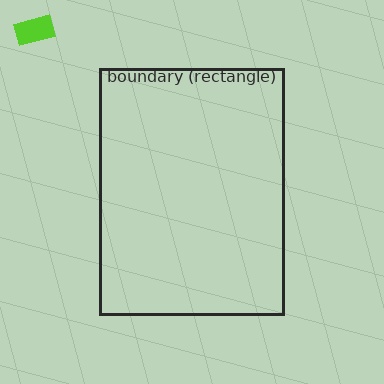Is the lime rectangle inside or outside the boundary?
Outside.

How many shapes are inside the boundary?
0 inside, 1 outside.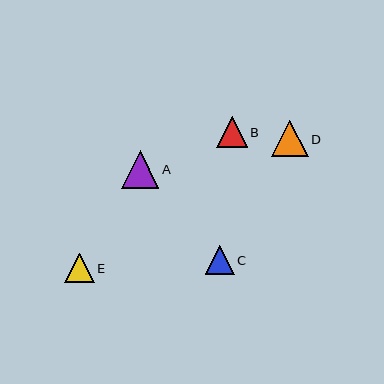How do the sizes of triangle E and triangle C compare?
Triangle E and triangle C are approximately the same size.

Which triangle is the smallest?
Triangle C is the smallest with a size of approximately 29 pixels.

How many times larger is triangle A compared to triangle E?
Triangle A is approximately 1.3 times the size of triangle E.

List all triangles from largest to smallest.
From largest to smallest: A, D, B, E, C.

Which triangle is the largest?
Triangle A is the largest with a size of approximately 37 pixels.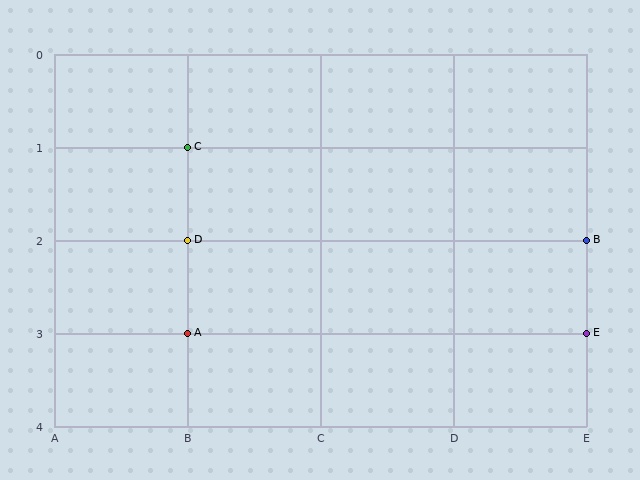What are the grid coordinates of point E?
Point E is at grid coordinates (E, 3).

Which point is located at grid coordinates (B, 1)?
Point C is at (B, 1).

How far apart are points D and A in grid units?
Points D and A are 1 row apart.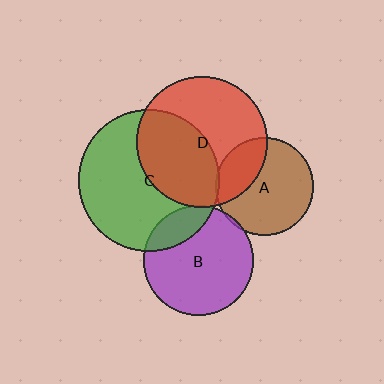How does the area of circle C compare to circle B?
Approximately 1.7 times.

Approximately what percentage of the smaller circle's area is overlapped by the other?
Approximately 5%.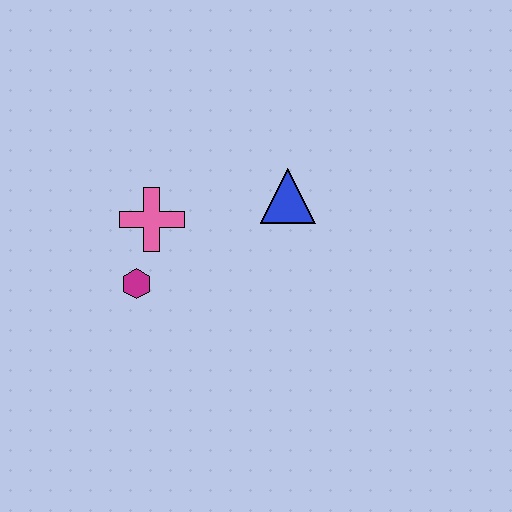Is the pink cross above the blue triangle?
No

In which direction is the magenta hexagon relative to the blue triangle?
The magenta hexagon is to the left of the blue triangle.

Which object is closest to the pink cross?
The magenta hexagon is closest to the pink cross.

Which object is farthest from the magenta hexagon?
The blue triangle is farthest from the magenta hexagon.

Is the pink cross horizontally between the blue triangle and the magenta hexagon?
Yes